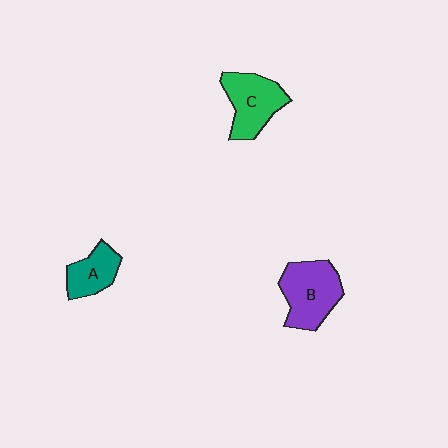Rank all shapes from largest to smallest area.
From largest to smallest: B (purple), C (green), A (teal).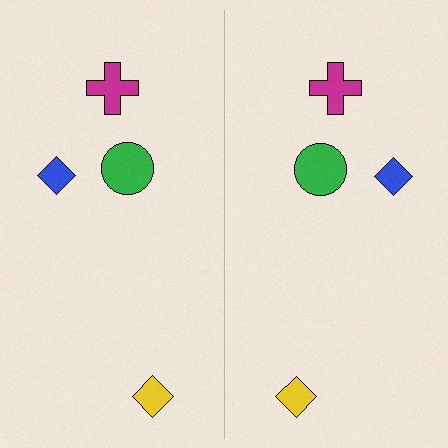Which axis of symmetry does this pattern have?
The pattern has a vertical axis of symmetry running through the center of the image.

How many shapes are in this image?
There are 8 shapes in this image.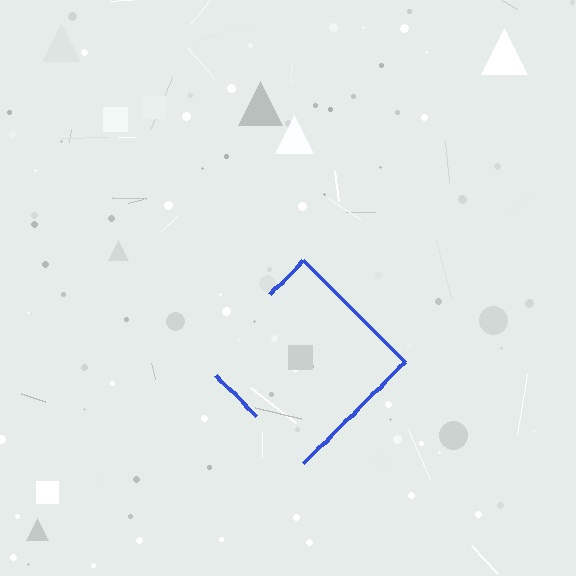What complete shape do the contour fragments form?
The contour fragments form a diamond.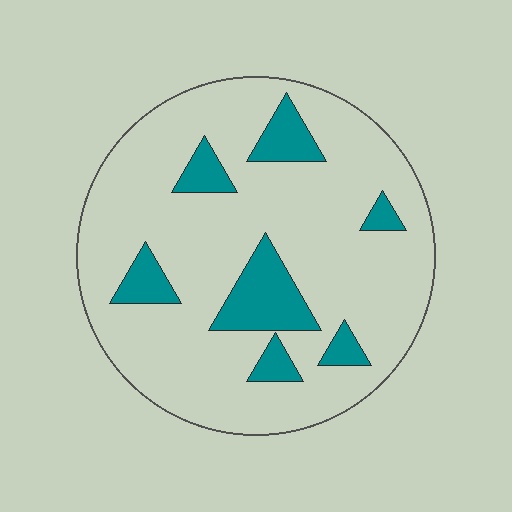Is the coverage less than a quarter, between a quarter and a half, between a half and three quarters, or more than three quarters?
Less than a quarter.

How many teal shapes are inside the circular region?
7.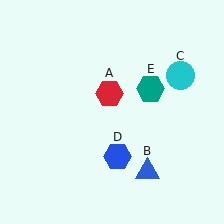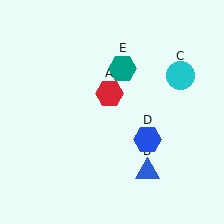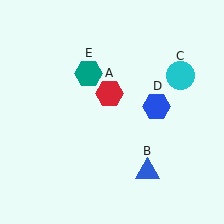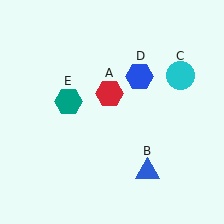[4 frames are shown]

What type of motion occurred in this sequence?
The blue hexagon (object D), teal hexagon (object E) rotated counterclockwise around the center of the scene.